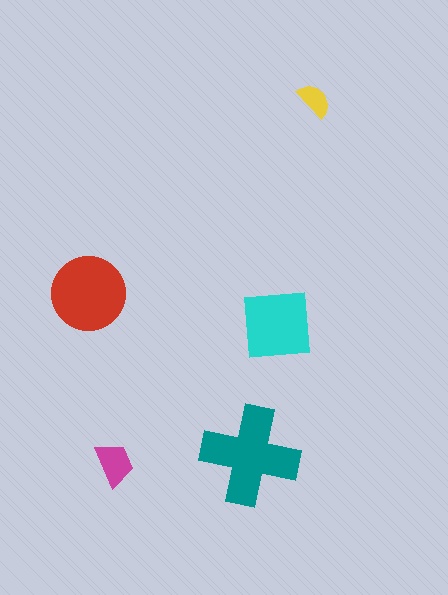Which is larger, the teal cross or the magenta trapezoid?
The teal cross.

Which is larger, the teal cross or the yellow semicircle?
The teal cross.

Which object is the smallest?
The yellow semicircle.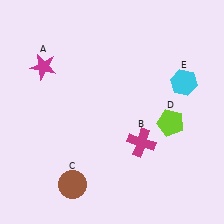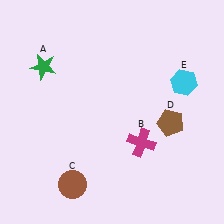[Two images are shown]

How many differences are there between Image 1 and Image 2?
There are 2 differences between the two images.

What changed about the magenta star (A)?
In Image 1, A is magenta. In Image 2, it changed to green.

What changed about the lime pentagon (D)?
In Image 1, D is lime. In Image 2, it changed to brown.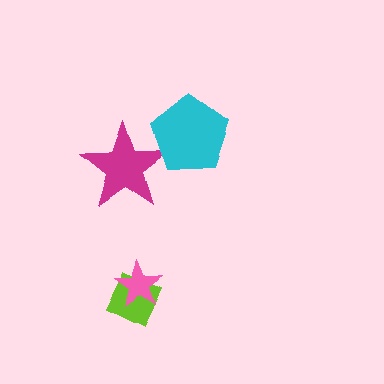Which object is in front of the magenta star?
The cyan pentagon is in front of the magenta star.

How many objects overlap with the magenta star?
1 object overlaps with the magenta star.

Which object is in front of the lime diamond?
The pink star is in front of the lime diamond.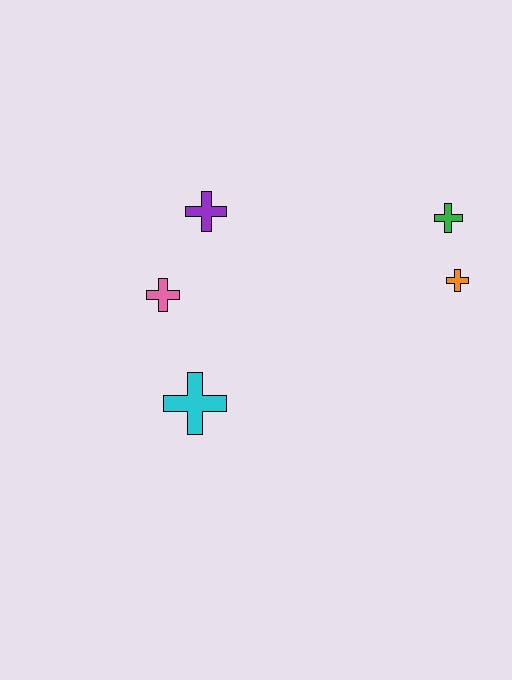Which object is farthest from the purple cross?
The orange cross is farthest from the purple cross.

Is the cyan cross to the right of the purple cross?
No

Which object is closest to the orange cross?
The green cross is closest to the orange cross.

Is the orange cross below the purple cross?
Yes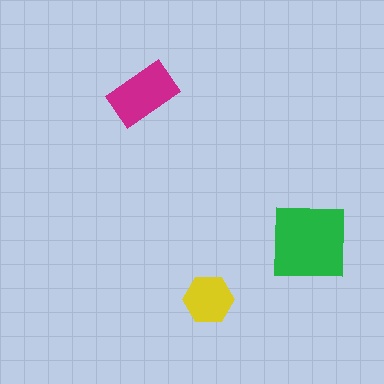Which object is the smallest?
The yellow hexagon.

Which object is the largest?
The green square.